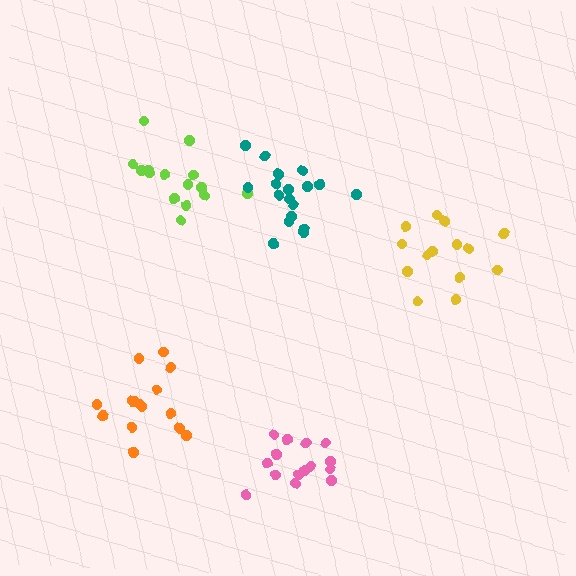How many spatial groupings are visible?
There are 5 spatial groupings.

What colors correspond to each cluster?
The clusters are colored: lime, yellow, orange, pink, teal.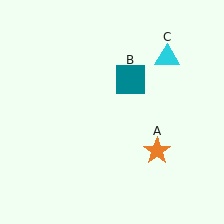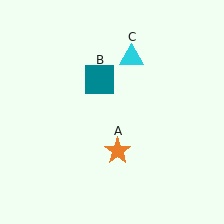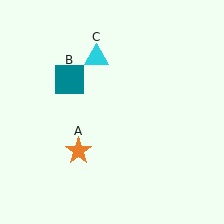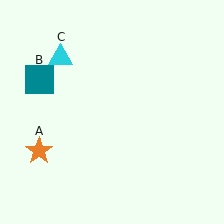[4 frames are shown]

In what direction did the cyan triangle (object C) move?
The cyan triangle (object C) moved left.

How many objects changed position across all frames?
3 objects changed position: orange star (object A), teal square (object B), cyan triangle (object C).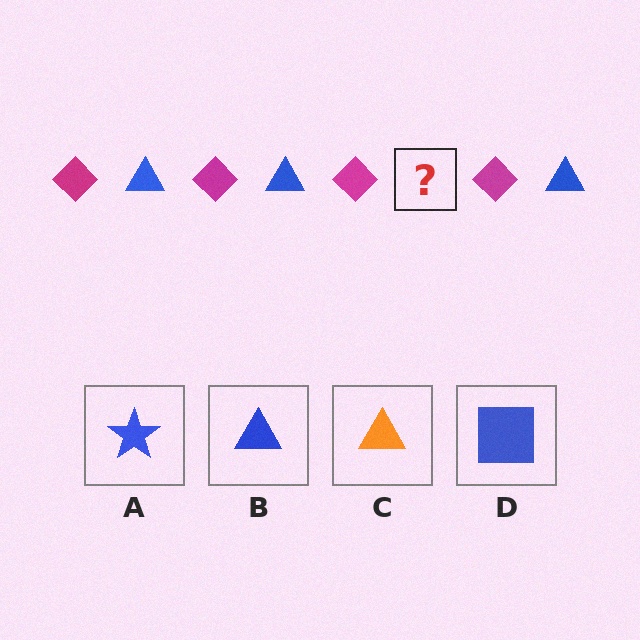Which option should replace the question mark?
Option B.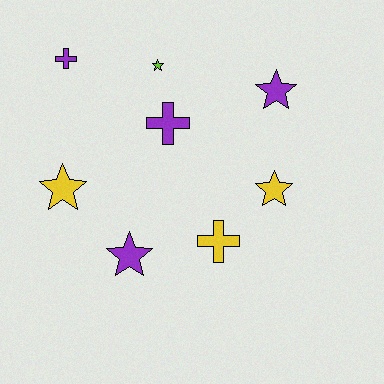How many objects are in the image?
There are 8 objects.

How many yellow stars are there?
There are 2 yellow stars.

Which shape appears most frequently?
Star, with 5 objects.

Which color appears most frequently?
Purple, with 4 objects.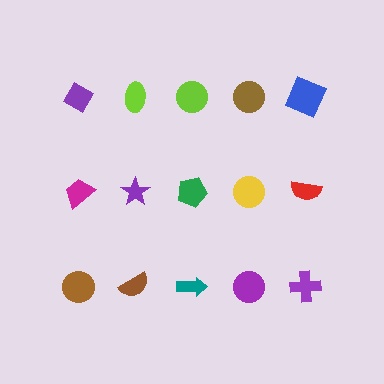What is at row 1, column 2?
A lime ellipse.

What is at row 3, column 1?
A brown circle.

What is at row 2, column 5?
A red semicircle.